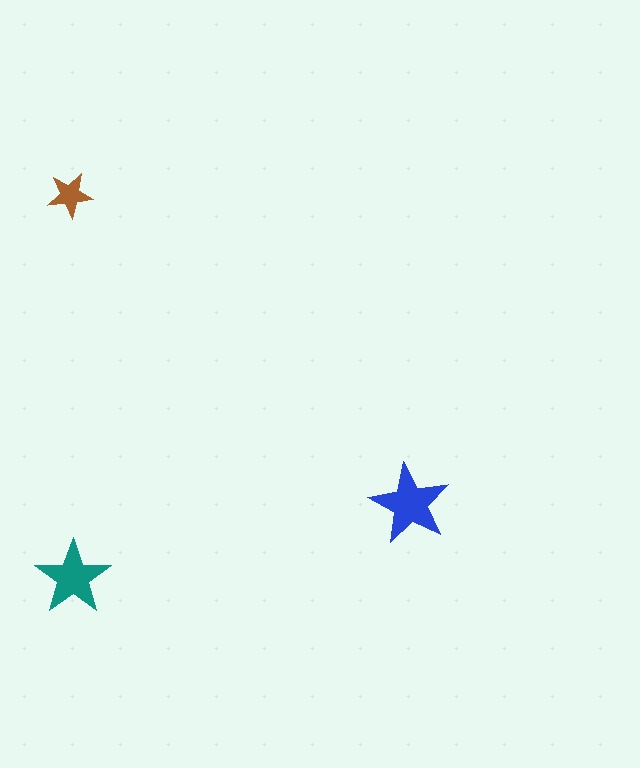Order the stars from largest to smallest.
the blue one, the teal one, the brown one.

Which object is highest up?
The brown star is topmost.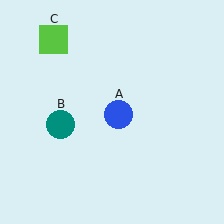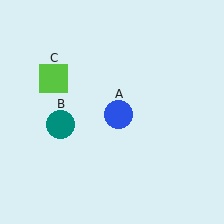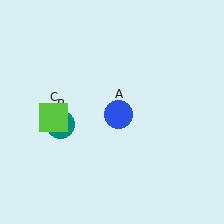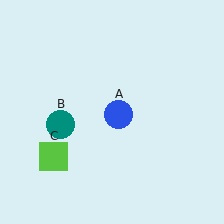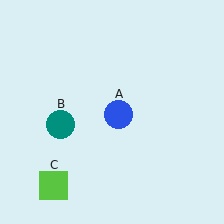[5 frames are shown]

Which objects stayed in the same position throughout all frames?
Blue circle (object A) and teal circle (object B) remained stationary.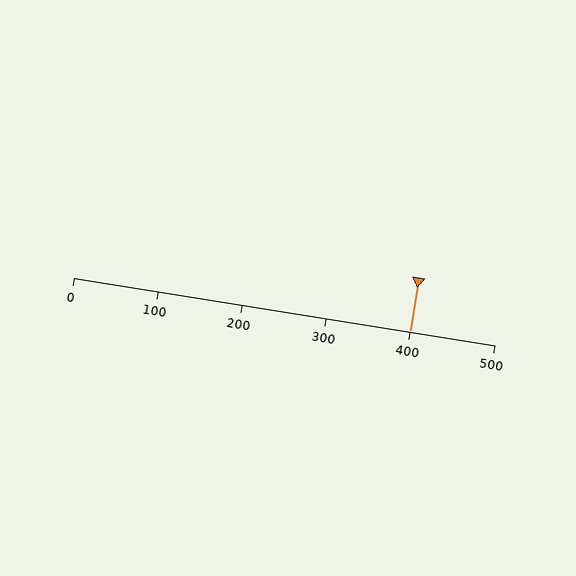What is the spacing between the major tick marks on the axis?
The major ticks are spaced 100 apart.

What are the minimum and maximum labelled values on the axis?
The axis runs from 0 to 500.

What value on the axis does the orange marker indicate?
The marker indicates approximately 400.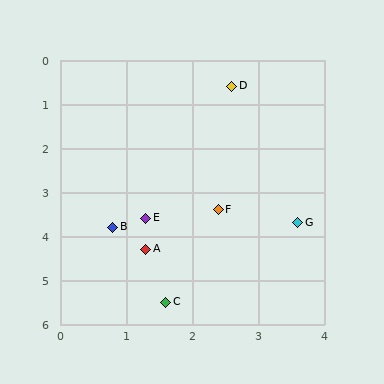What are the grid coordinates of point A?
Point A is at approximately (1.3, 4.3).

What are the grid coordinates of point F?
Point F is at approximately (2.4, 3.4).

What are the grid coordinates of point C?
Point C is at approximately (1.6, 5.5).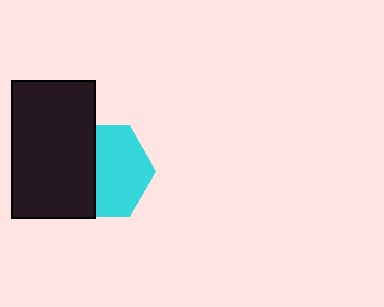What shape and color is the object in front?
The object in front is a black rectangle.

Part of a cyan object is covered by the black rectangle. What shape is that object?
It is a hexagon.